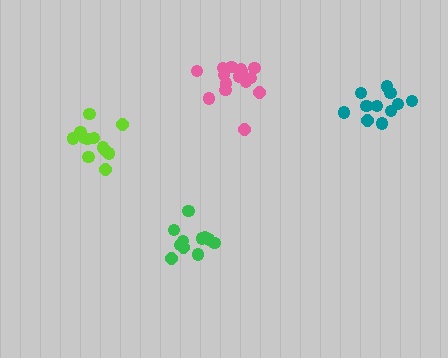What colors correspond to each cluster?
The clusters are colored: lime, pink, teal, green.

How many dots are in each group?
Group 1: 12 dots, Group 2: 16 dots, Group 3: 11 dots, Group 4: 11 dots (50 total).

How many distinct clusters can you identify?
There are 4 distinct clusters.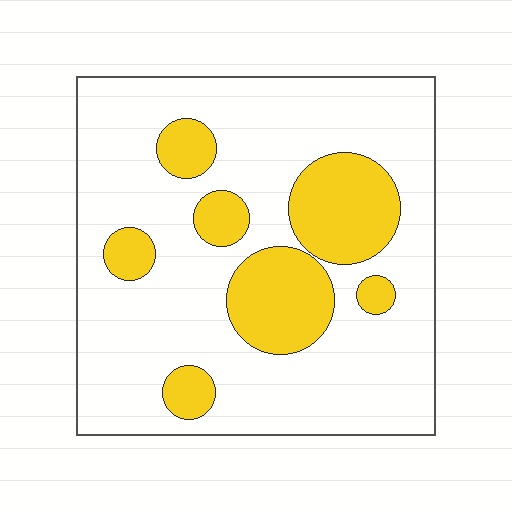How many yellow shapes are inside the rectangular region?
7.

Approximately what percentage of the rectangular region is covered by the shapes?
Approximately 25%.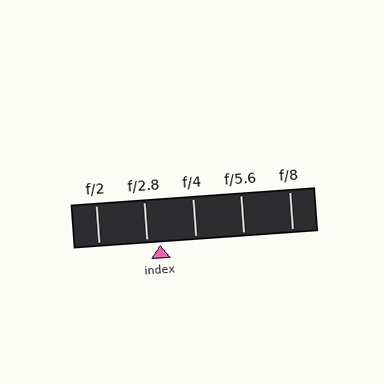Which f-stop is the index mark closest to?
The index mark is closest to f/2.8.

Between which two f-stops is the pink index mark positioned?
The index mark is between f/2.8 and f/4.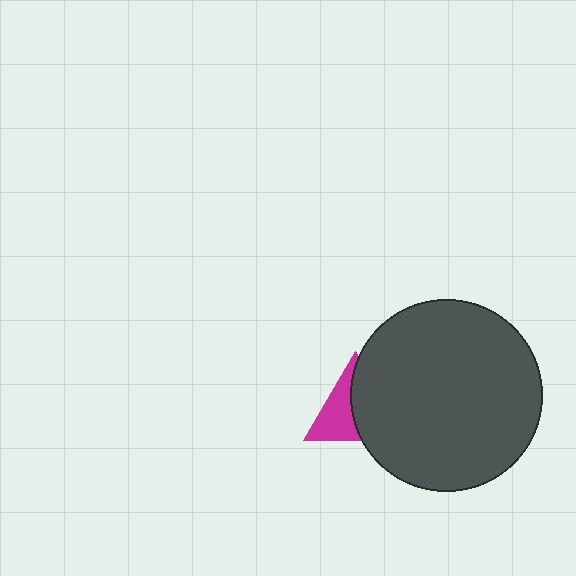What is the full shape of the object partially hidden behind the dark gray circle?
The partially hidden object is a magenta triangle.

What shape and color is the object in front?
The object in front is a dark gray circle.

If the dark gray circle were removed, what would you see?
You would see the complete magenta triangle.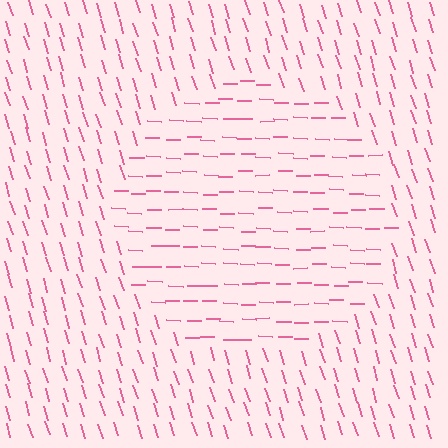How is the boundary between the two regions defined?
The boundary is defined purely by a change in line orientation (approximately 71 degrees difference). All lines are the same color and thickness.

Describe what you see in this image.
The image is filled with small pink line segments. A circle region in the image has lines oriented differently from the surrounding lines, creating a visible texture boundary.